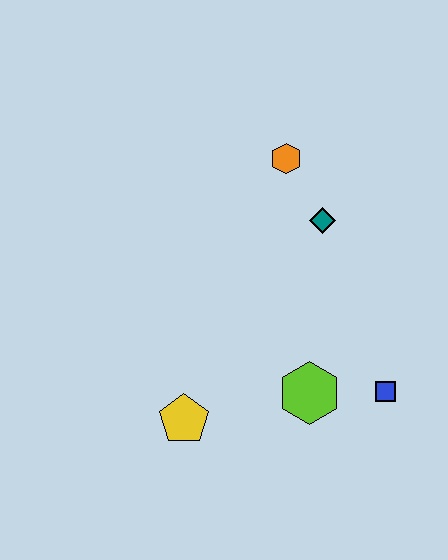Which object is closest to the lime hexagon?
The blue square is closest to the lime hexagon.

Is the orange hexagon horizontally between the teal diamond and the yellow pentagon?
Yes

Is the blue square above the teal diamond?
No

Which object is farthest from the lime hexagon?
The orange hexagon is farthest from the lime hexagon.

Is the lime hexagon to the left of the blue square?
Yes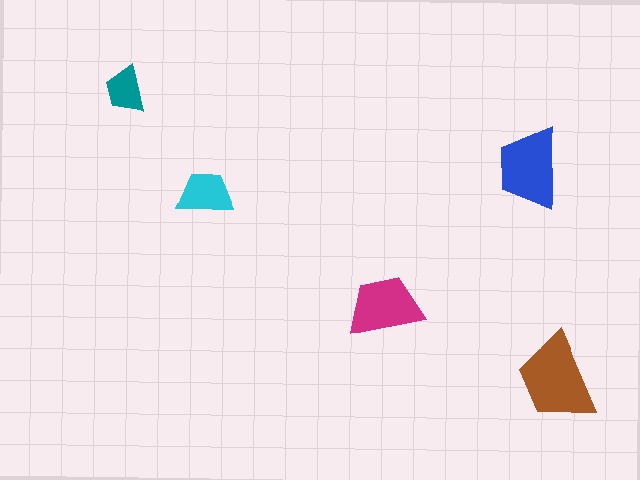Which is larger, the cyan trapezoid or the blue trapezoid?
The blue one.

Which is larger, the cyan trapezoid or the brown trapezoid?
The brown one.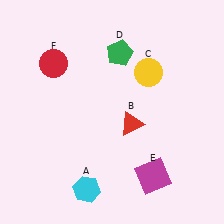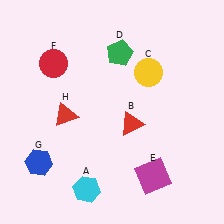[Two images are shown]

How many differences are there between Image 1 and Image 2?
There are 2 differences between the two images.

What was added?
A blue hexagon (G), a red triangle (H) were added in Image 2.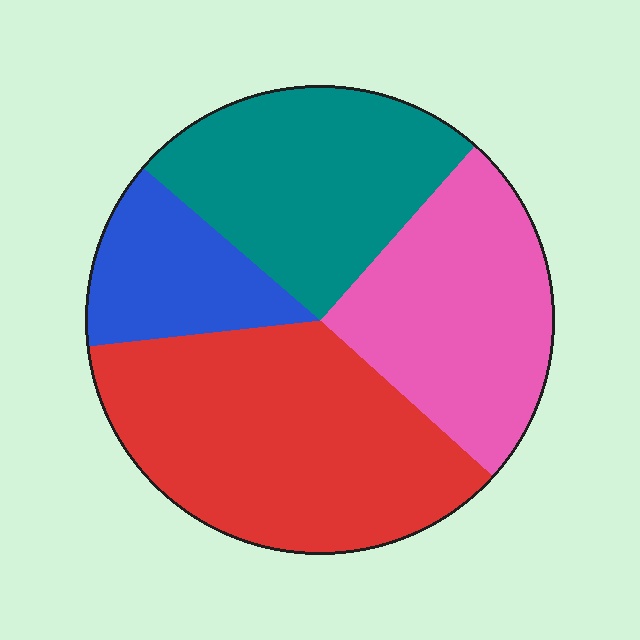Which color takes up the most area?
Red, at roughly 35%.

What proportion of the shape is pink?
Pink covers about 25% of the shape.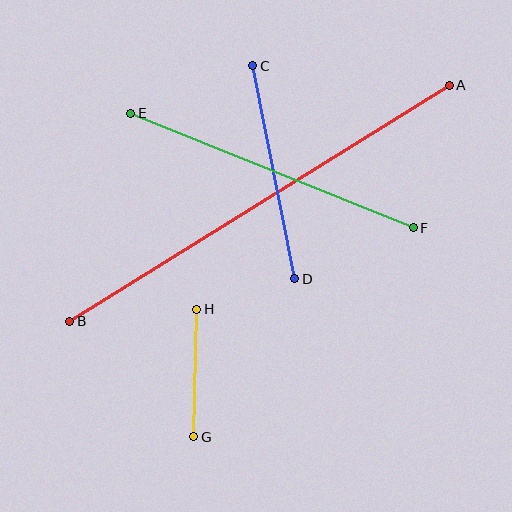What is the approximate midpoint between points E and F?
The midpoint is at approximately (272, 170) pixels.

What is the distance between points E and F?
The distance is approximately 305 pixels.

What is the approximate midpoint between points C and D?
The midpoint is at approximately (274, 172) pixels.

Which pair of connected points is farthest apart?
Points A and B are farthest apart.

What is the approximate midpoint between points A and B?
The midpoint is at approximately (259, 203) pixels.